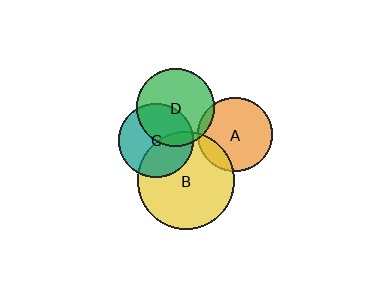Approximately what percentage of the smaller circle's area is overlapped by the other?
Approximately 40%.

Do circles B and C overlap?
Yes.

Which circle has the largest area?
Circle B (yellow).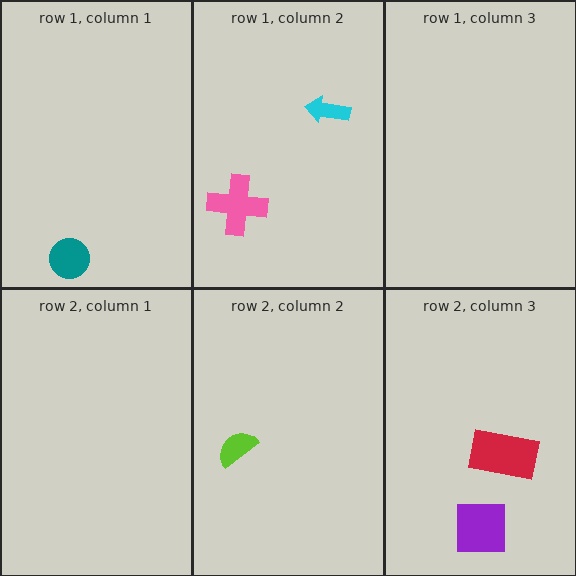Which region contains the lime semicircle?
The row 2, column 2 region.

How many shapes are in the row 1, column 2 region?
2.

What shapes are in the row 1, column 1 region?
The teal circle.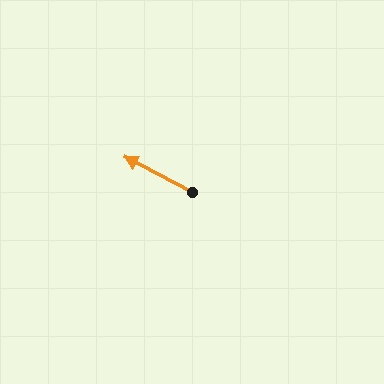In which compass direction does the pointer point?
Northwest.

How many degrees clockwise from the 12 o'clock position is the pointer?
Approximately 298 degrees.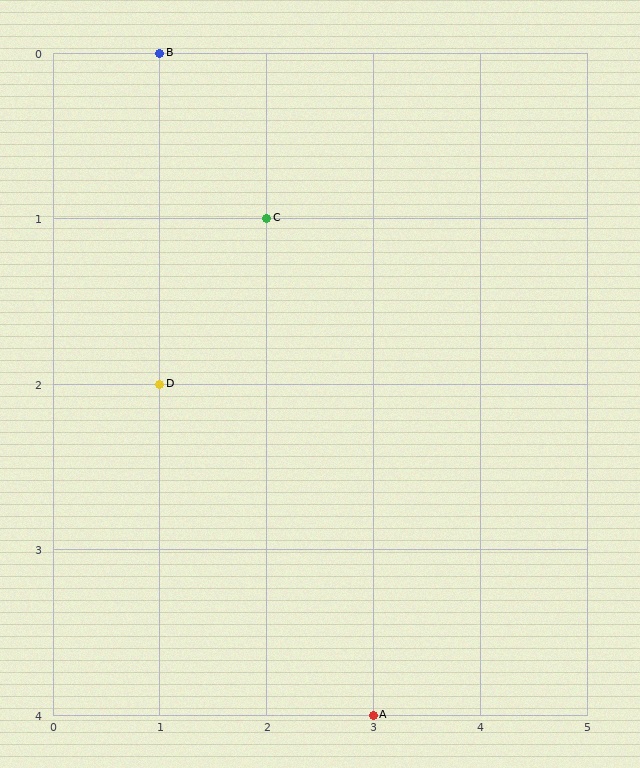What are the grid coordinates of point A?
Point A is at grid coordinates (3, 4).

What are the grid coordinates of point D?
Point D is at grid coordinates (1, 2).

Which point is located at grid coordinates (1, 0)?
Point B is at (1, 0).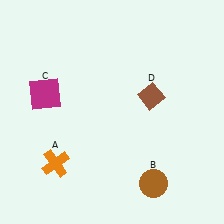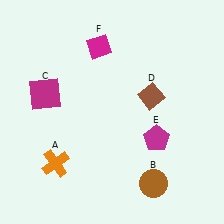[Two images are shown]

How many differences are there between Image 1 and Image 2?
There are 2 differences between the two images.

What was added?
A magenta pentagon (E), a magenta diamond (F) were added in Image 2.